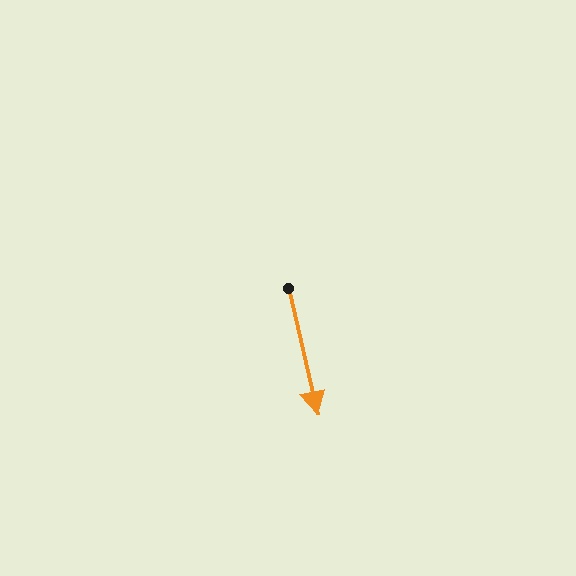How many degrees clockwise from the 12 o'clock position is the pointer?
Approximately 167 degrees.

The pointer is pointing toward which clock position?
Roughly 6 o'clock.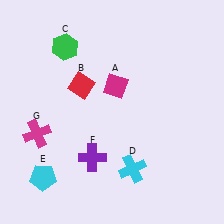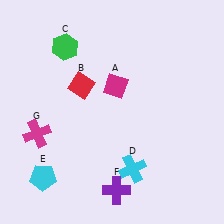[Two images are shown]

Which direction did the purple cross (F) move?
The purple cross (F) moved down.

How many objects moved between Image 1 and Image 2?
1 object moved between the two images.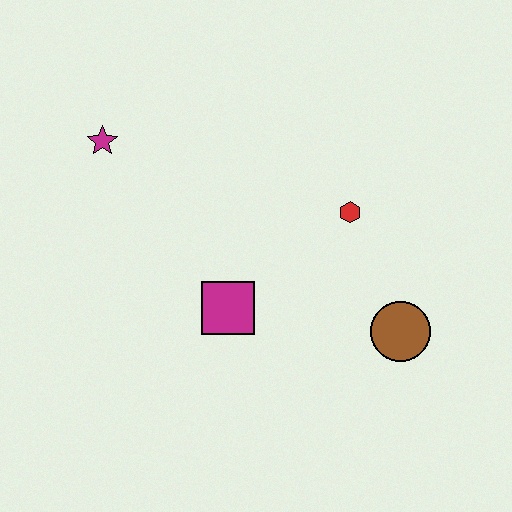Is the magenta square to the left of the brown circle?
Yes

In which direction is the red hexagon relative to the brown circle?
The red hexagon is above the brown circle.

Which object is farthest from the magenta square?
The magenta star is farthest from the magenta square.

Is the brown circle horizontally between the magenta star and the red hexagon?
No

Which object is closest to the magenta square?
The red hexagon is closest to the magenta square.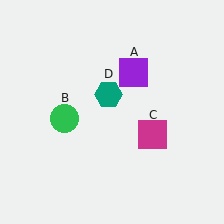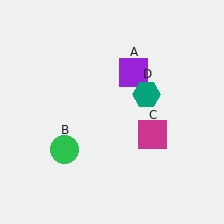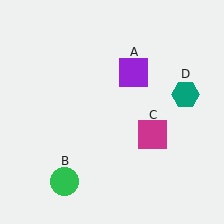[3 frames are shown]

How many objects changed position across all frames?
2 objects changed position: green circle (object B), teal hexagon (object D).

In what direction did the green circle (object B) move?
The green circle (object B) moved down.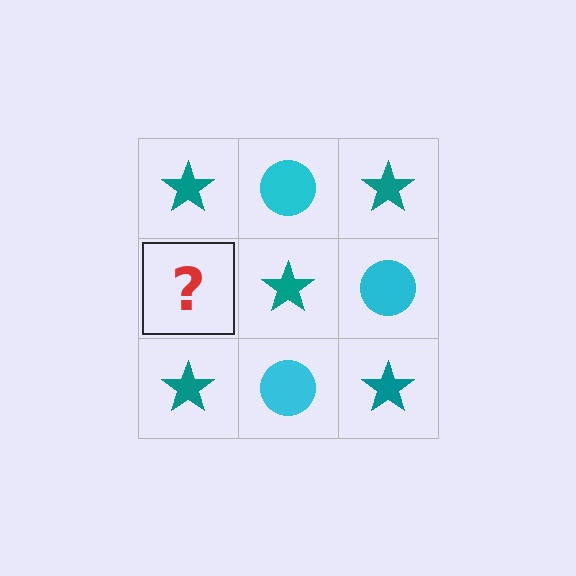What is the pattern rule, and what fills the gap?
The rule is that it alternates teal star and cyan circle in a checkerboard pattern. The gap should be filled with a cyan circle.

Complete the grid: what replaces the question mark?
The question mark should be replaced with a cyan circle.